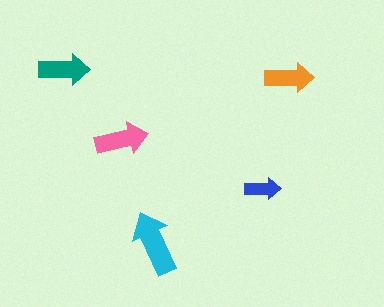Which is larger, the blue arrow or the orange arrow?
The orange one.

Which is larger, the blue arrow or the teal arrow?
The teal one.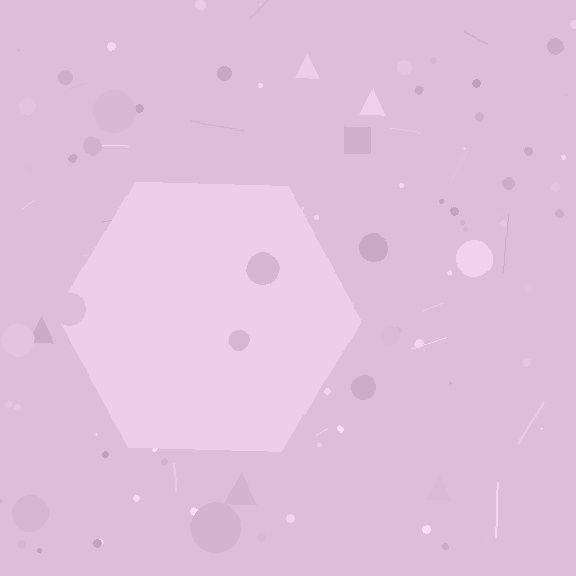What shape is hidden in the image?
A hexagon is hidden in the image.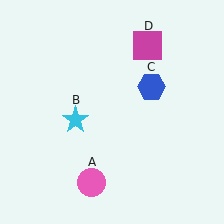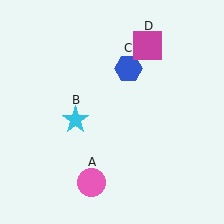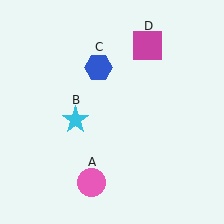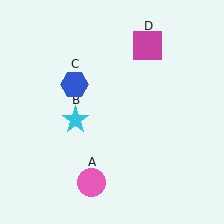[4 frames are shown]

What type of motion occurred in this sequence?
The blue hexagon (object C) rotated counterclockwise around the center of the scene.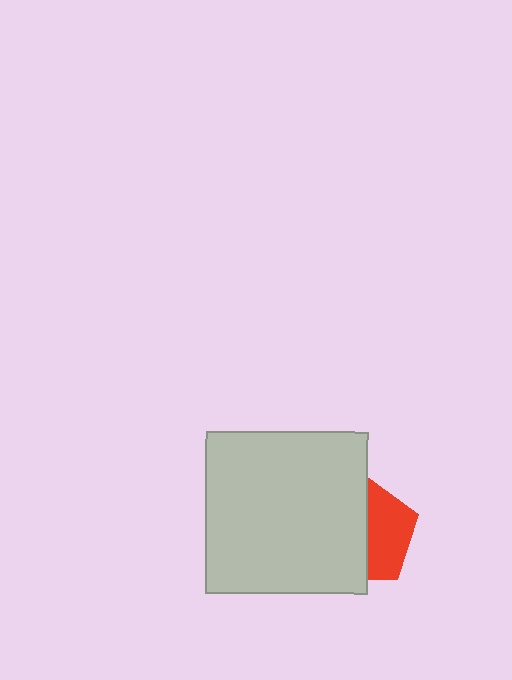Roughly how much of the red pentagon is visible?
A small part of it is visible (roughly 43%).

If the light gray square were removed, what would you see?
You would see the complete red pentagon.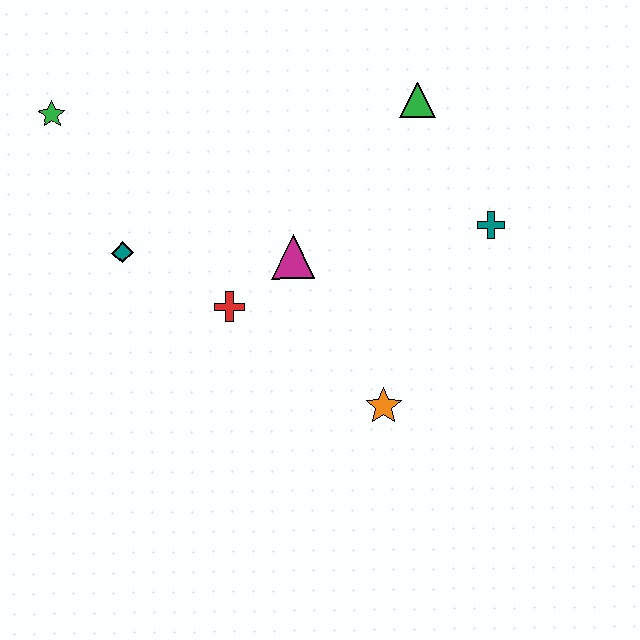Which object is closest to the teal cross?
The green triangle is closest to the teal cross.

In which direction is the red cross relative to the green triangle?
The red cross is below the green triangle.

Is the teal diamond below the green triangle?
Yes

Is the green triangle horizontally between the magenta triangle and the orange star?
No